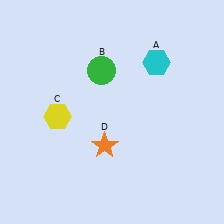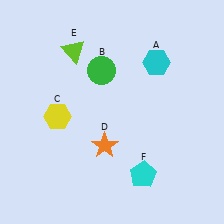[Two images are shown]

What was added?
A lime triangle (E), a cyan pentagon (F) were added in Image 2.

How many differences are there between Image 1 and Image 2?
There are 2 differences between the two images.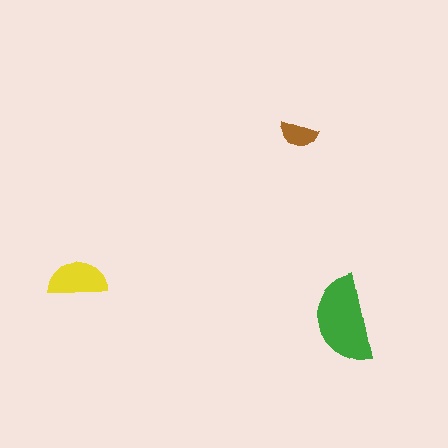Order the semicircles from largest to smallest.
the green one, the yellow one, the brown one.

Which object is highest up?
The brown semicircle is topmost.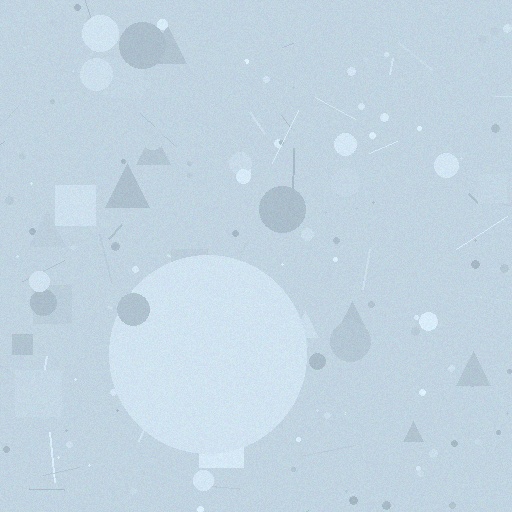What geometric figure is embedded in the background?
A circle is embedded in the background.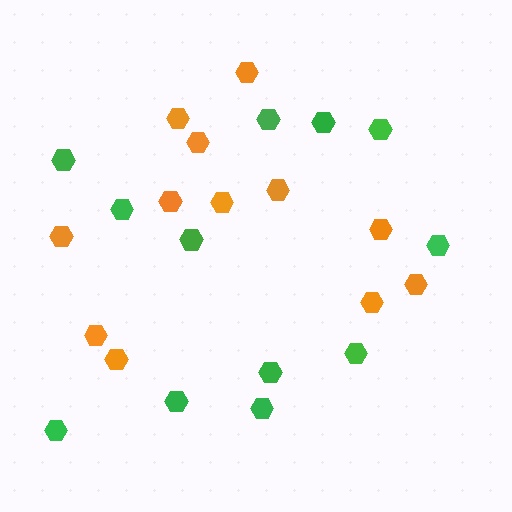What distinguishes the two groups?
There are 2 groups: one group of green hexagons (12) and one group of orange hexagons (12).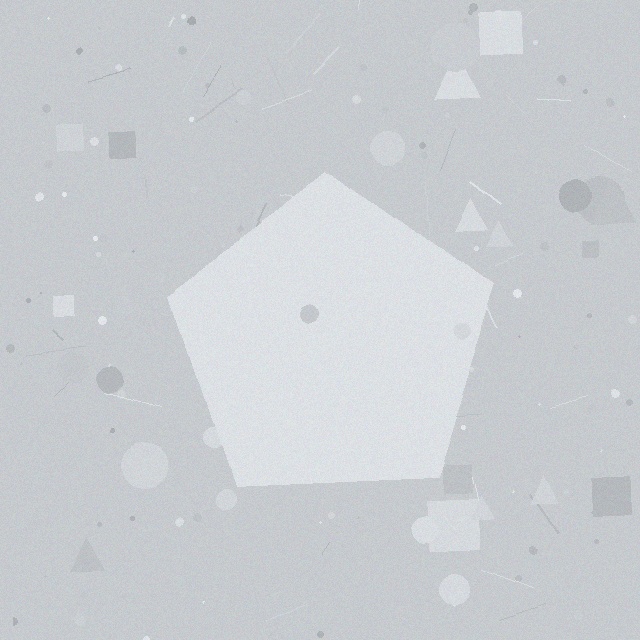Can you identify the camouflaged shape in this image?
The camouflaged shape is a pentagon.